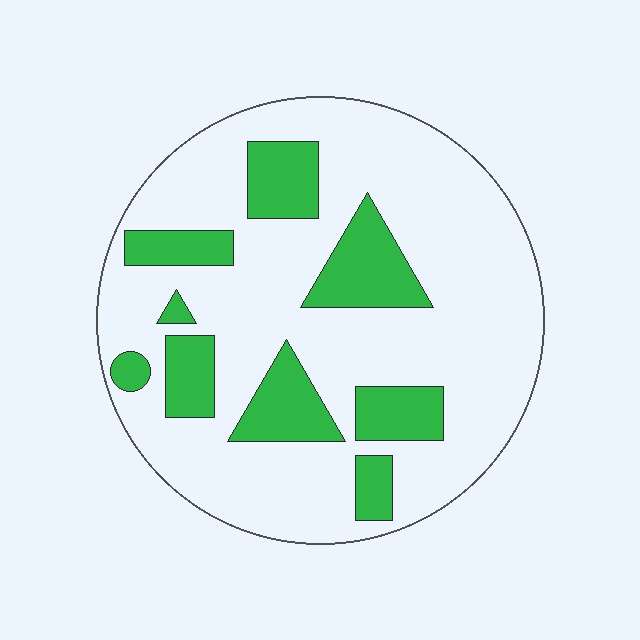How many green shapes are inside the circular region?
9.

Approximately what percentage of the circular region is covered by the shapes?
Approximately 25%.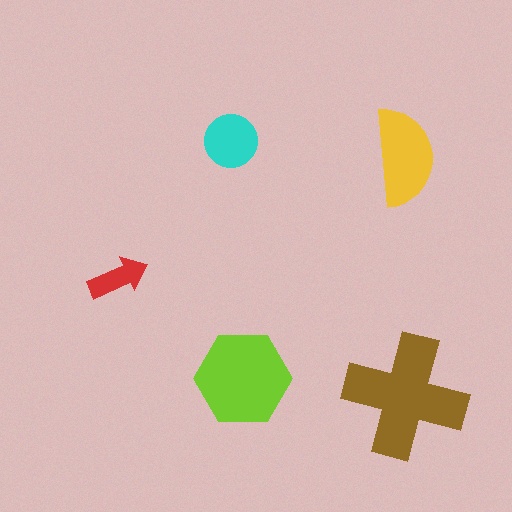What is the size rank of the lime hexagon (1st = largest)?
2nd.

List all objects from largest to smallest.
The brown cross, the lime hexagon, the yellow semicircle, the cyan circle, the red arrow.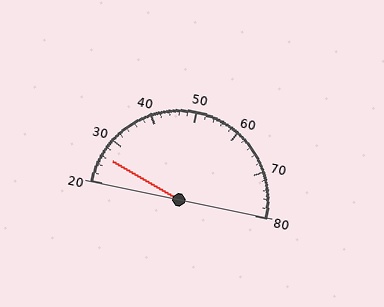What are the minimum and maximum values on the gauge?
The gauge ranges from 20 to 80.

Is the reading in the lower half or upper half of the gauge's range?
The reading is in the lower half of the range (20 to 80).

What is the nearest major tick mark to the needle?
The nearest major tick mark is 30.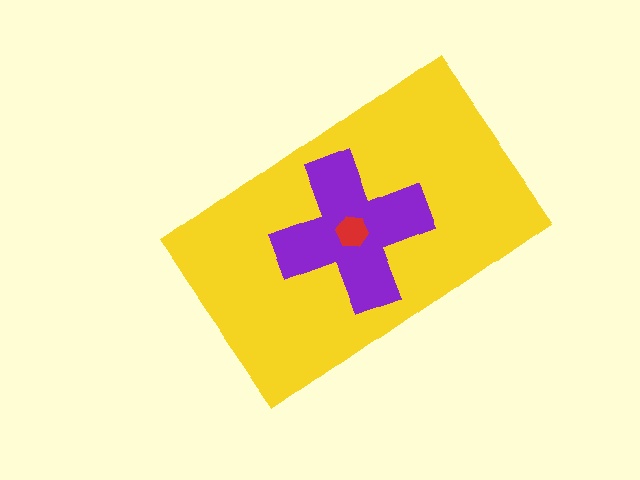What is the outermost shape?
The yellow rectangle.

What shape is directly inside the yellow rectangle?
The purple cross.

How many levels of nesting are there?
3.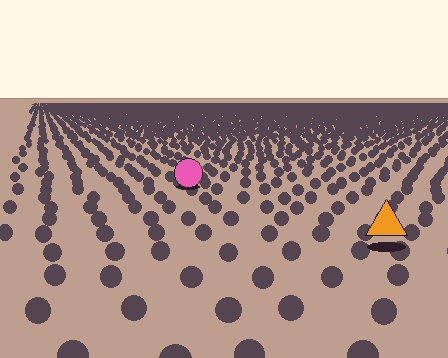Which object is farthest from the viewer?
The pink circle is farthest from the viewer. It appears smaller and the ground texture around it is denser.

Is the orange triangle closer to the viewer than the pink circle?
Yes. The orange triangle is closer — you can tell from the texture gradient: the ground texture is coarser near it.